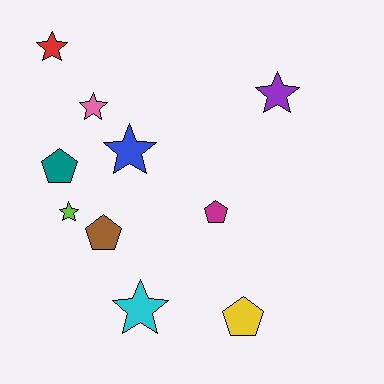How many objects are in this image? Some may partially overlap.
There are 10 objects.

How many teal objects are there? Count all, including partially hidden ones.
There is 1 teal object.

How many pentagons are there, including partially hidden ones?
There are 4 pentagons.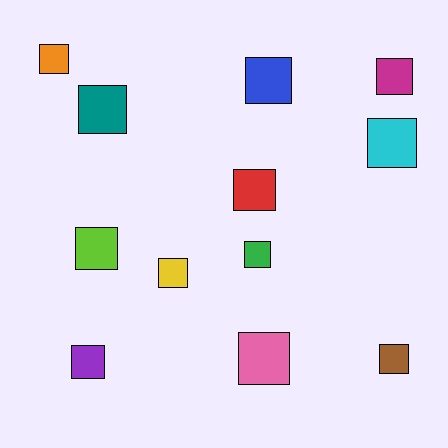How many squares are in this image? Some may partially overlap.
There are 12 squares.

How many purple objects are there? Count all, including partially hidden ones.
There is 1 purple object.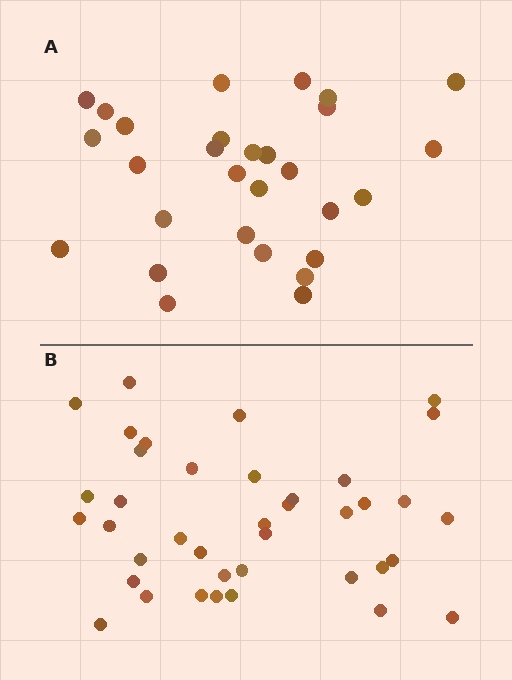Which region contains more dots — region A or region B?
Region B (the bottom region) has more dots.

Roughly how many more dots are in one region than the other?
Region B has roughly 10 or so more dots than region A.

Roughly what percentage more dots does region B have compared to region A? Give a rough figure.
About 35% more.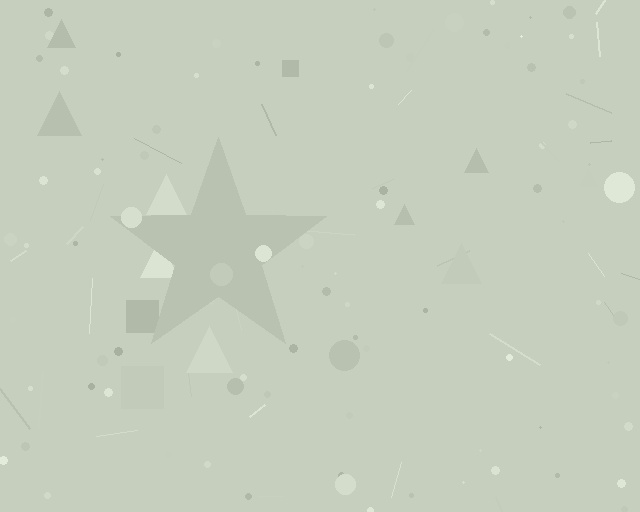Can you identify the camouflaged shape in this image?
The camouflaged shape is a star.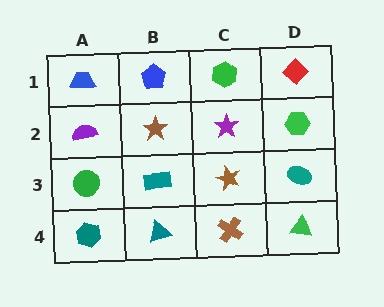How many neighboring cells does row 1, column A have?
2.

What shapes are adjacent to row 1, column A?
A purple semicircle (row 2, column A), a blue pentagon (row 1, column B).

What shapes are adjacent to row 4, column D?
A teal ellipse (row 3, column D), a brown cross (row 4, column C).